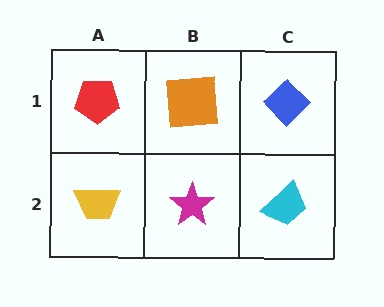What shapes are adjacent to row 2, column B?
An orange square (row 1, column B), a yellow trapezoid (row 2, column A), a cyan trapezoid (row 2, column C).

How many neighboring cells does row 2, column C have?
2.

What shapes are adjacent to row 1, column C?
A cyan trapezoid (row 2, column C), an orange square (row 1, column B).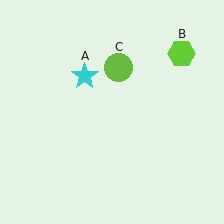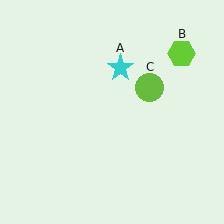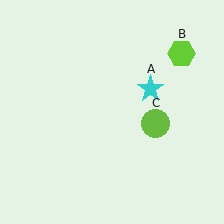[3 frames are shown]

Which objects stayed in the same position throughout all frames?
Lime hexagon (object B) remained stationary.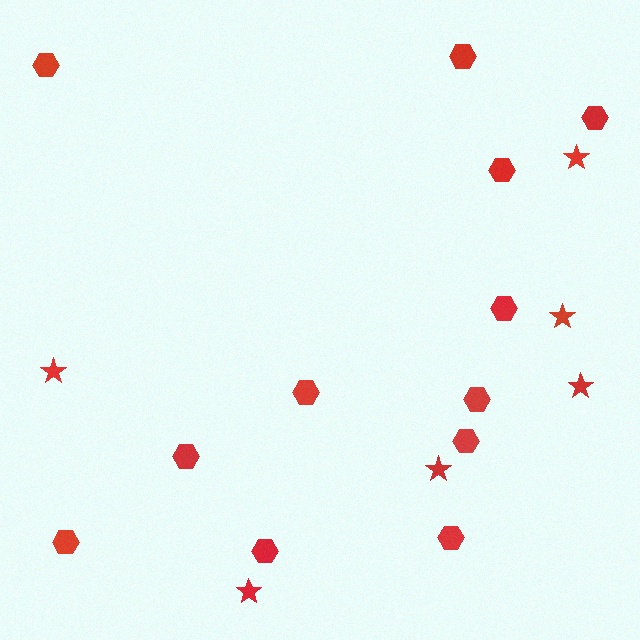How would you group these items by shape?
There are 2 groups: one group of hexagons (12) and one group of stars (6).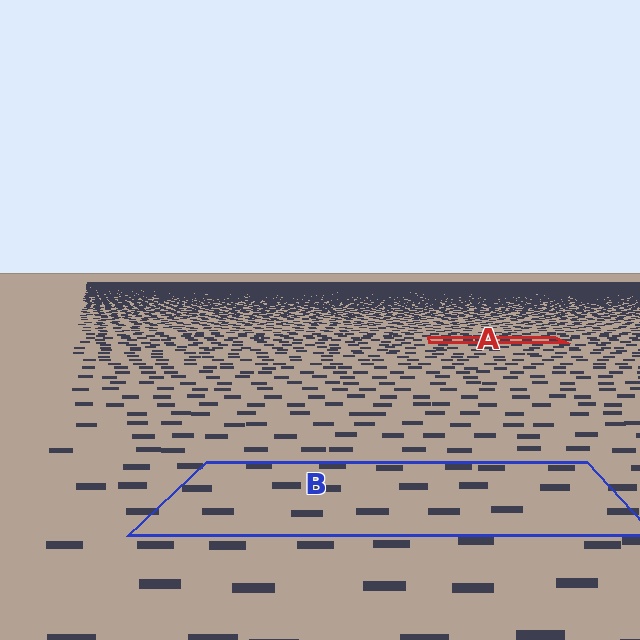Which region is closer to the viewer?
Region B is closer. The texture elements there are larger and more spread out.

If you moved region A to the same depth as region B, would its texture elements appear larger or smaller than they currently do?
They would appear larger. At a closer depth, the same texture elements are projected at a bigger on-screen size.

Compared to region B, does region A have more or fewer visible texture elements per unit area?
Region A has more texture elements per unit area — they are packed more densely because it is farther away.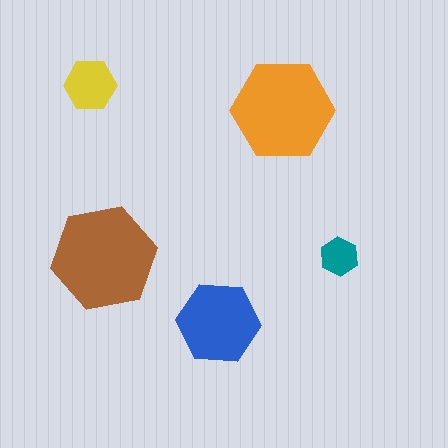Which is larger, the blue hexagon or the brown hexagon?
The brown one.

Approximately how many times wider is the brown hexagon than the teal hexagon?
About 2.5 times wider.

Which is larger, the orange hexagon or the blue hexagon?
The orange one.